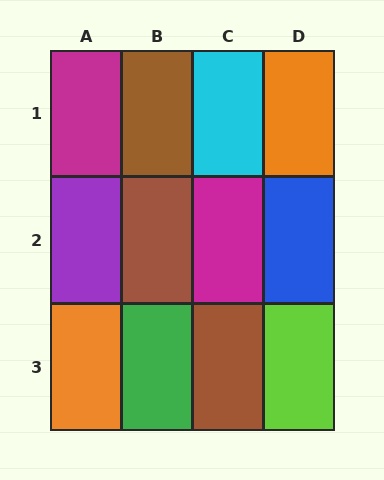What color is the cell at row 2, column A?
Purple.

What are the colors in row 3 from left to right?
Orange, green, brown, lime.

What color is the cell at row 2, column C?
Magenta.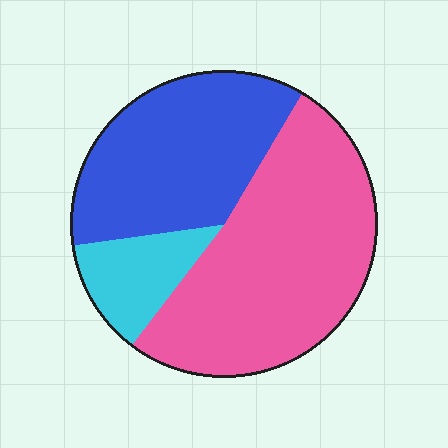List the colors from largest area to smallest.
From largest to smallest: pink, blue, cyan.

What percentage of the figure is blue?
Blue takes up about three eighths (3/8) of the figure.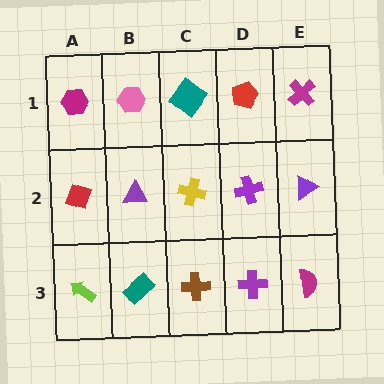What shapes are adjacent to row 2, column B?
A pink hexagon (row 1, column B), a teal rectangle (row 3, column B), a red diamond (row 2, column A), a yellow cross (row 2, column C).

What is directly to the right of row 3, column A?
A teal rectangle.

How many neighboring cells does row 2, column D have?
4.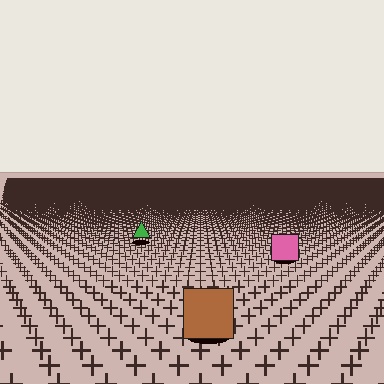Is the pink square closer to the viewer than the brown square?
No. The brown square is closer — you can tell from the texture gradient: the ground texture is coarser near it.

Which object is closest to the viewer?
The brown square is closest. The texture marks near it are larger and more spread out.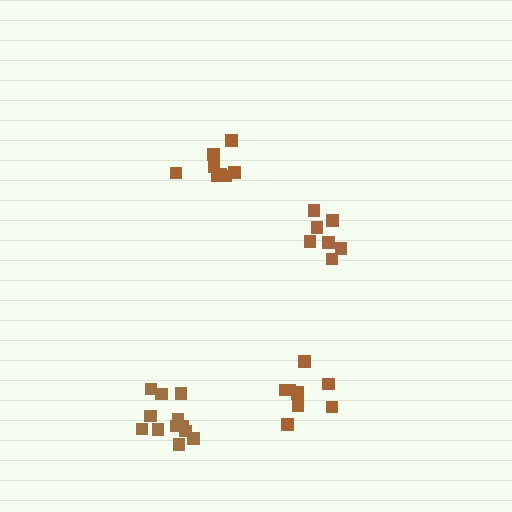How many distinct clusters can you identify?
There are 4 distinct clusters.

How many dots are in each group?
Group 1: 8 dots, Group 2: 7 dots, Group 3: 9 dots, Group 4: 12 dots (36 total).